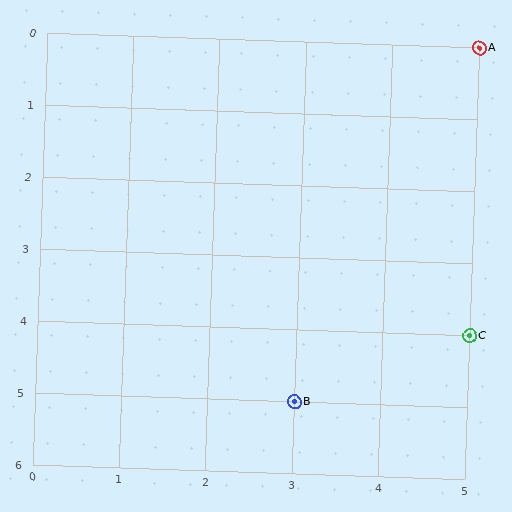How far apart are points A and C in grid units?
Points A and C are 4 rows apart.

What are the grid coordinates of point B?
Point B is at grid coordinates (3, 5).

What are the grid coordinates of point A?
Point A is at grid coordinates (5, 0).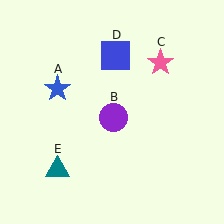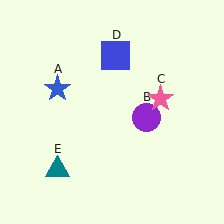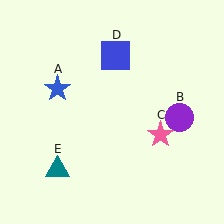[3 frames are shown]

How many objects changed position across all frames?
2 objects changed position: purple circle (object B), pink star (object C).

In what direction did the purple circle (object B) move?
The purple circle (object B) moved right.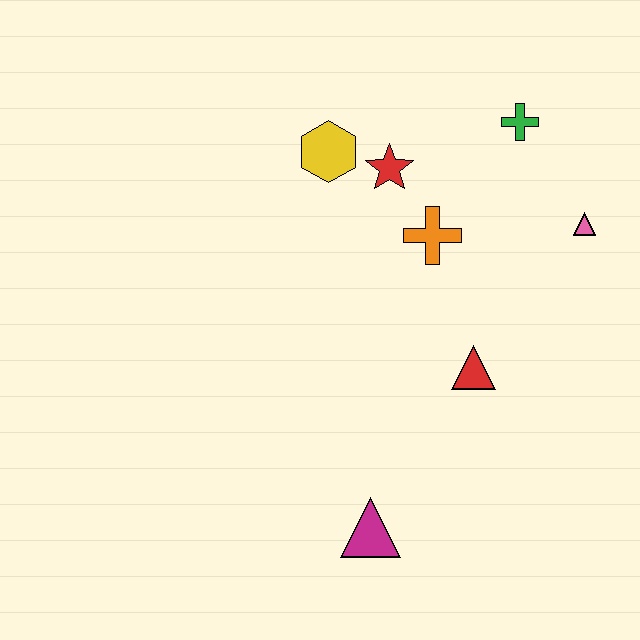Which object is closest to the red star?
The yellow hexagon is closest to the red star.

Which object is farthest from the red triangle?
The yellow hexagon is farthest from the red triangle.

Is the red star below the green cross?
Yes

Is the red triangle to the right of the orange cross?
Yes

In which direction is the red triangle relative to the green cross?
The red triangle is below the green cross.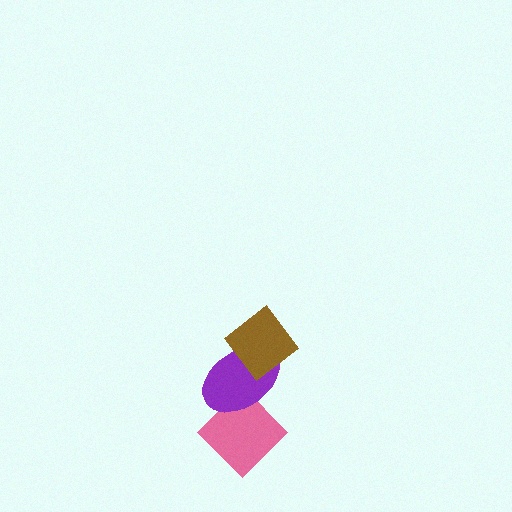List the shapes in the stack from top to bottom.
From top to bottom: the brown diamond, the purple ellipse, the pink diamond.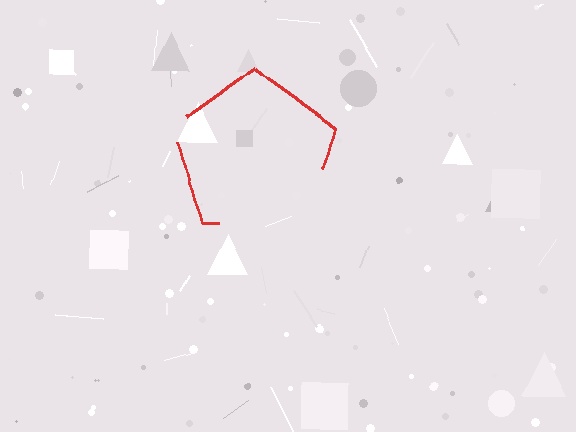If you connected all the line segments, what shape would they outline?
They would outline a pentagon.